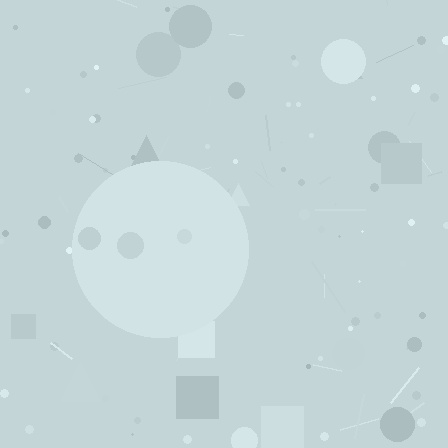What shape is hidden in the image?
A circle is hidden in the image.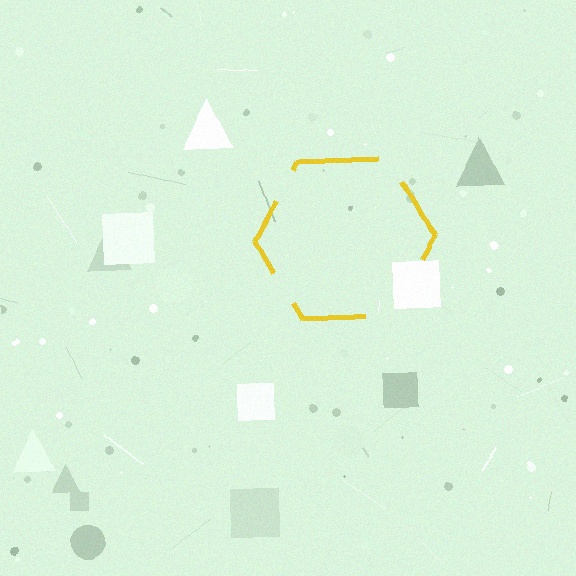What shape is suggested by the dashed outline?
The dashed outline suggests a hexagon.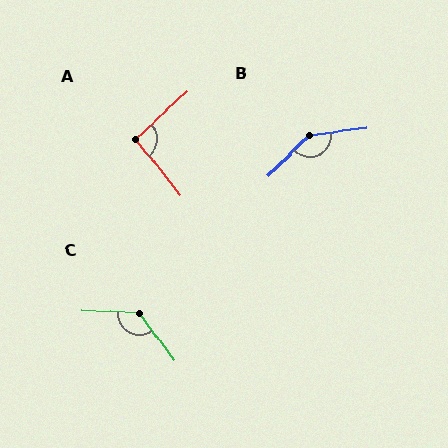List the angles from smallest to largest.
A (94°), C (129°), B (143°).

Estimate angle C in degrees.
Approximately 129 degrees.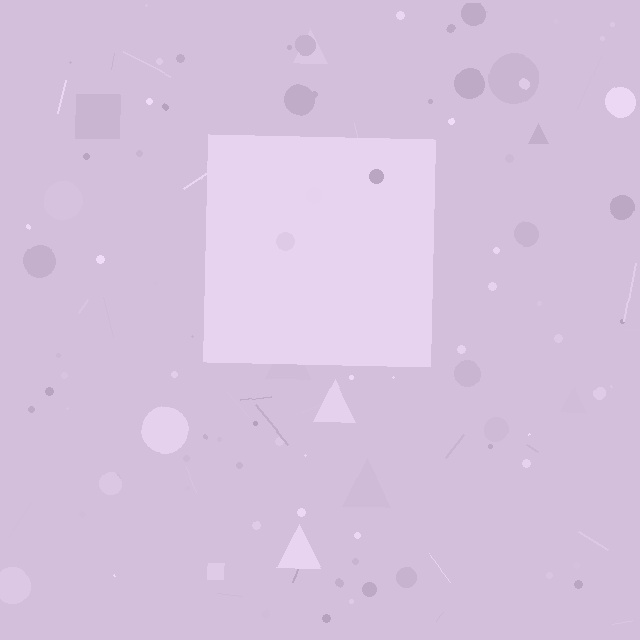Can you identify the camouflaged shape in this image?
The camouflaged shape is a square.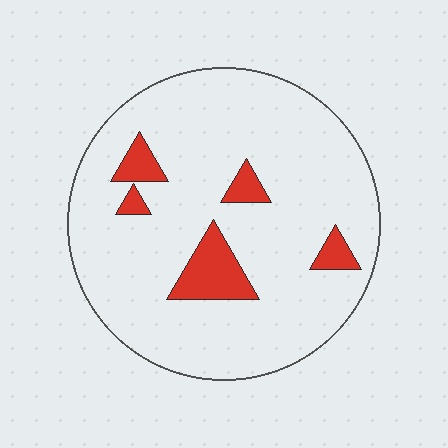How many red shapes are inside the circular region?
5.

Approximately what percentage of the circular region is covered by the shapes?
Approximately 10%.